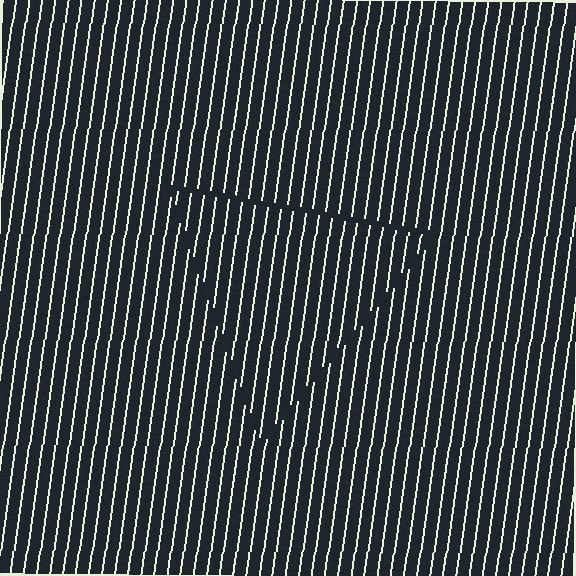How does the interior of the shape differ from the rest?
The interior of the shape contains the same grating, shifted by half a period — the contour is defined by the phase discontinuity where line-ends from the inner and outer gratings abut.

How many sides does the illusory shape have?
3 sides — the line-ends trace a triangle.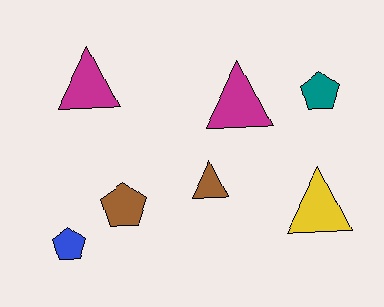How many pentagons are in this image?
There are 3 pentagons.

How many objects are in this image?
There are 7 objects.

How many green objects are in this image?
There are no green objects.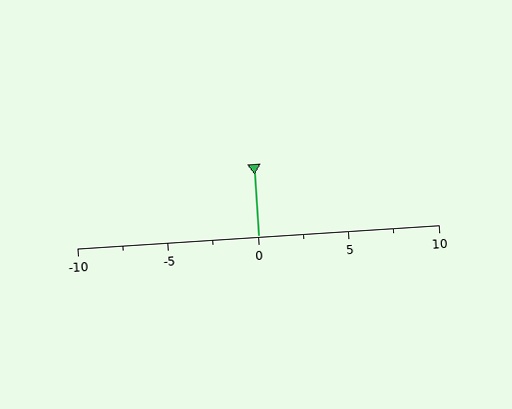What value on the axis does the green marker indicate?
The marker indicates approximately 0.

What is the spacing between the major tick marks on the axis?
The major ticks are spaced 5 apart.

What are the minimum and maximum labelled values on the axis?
The axis runs from -10 to 10.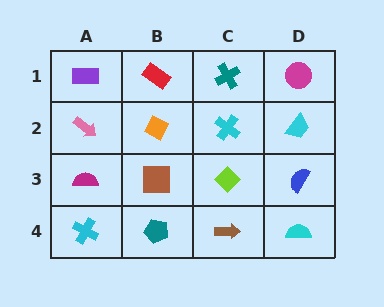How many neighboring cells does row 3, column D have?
3.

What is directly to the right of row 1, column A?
A red rectangle.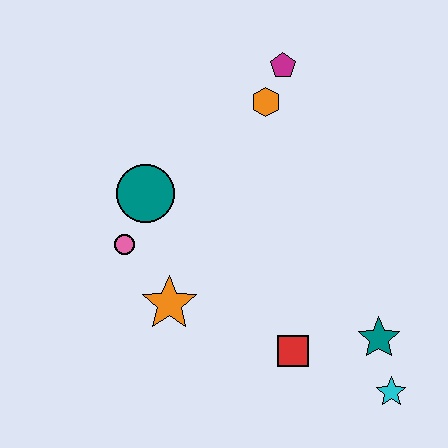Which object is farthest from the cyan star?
The magenta pentagon is farthest from the cyan star.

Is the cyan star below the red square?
Yes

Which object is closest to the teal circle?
The pink circle is closest to the teal circle.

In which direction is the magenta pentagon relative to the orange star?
The magenta pentagon is above the orange star.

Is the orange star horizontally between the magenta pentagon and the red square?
No